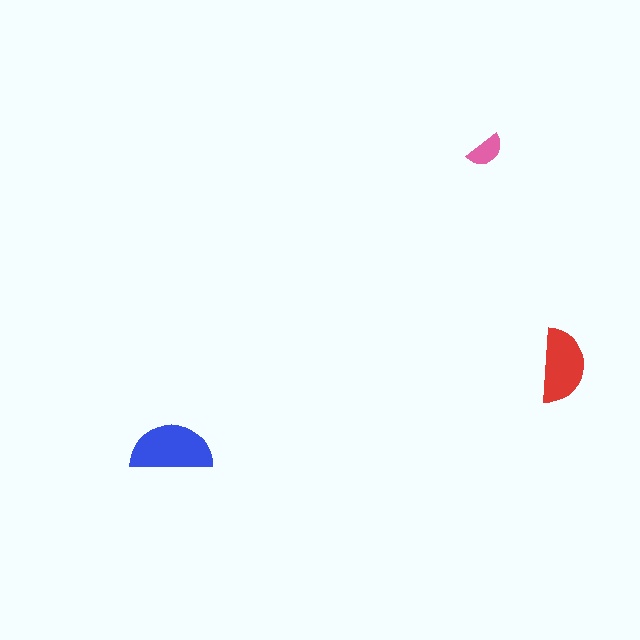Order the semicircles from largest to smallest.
the blue one, the red one, the pink one.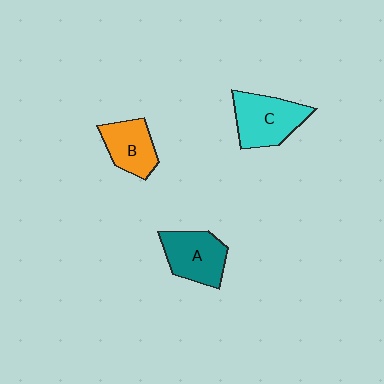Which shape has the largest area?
Shape C (cyan).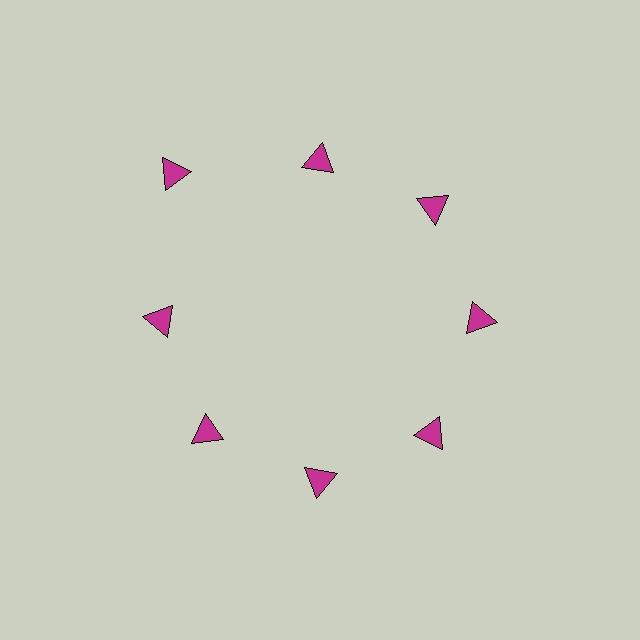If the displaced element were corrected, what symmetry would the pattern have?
It would have 8-fold rotational symmetry — the pattern would map onto itself every 45 degrees.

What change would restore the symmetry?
The symmetry would be restored by moving it inward, back onto the ring so that all 8 triangles sit at equal angles and equal distance from the center.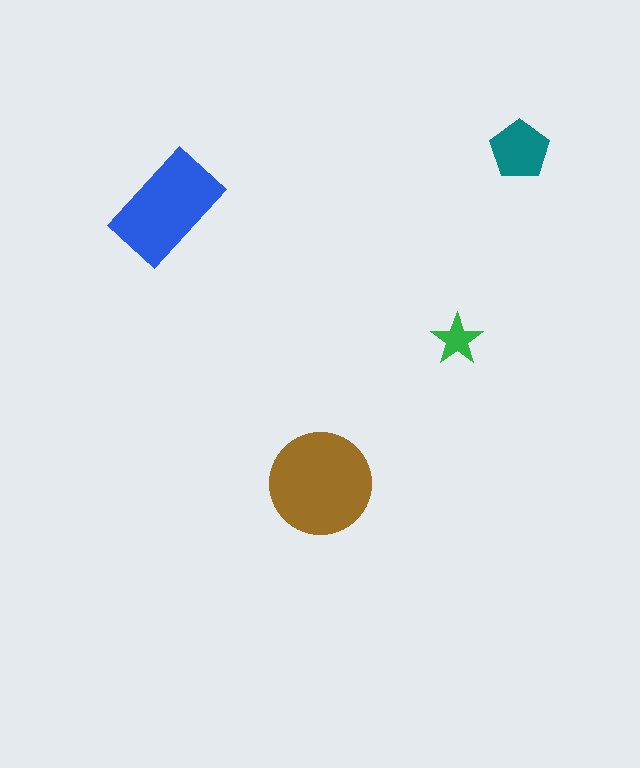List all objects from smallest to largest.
The green star, the teal pentagon, the blue rectangle, the brown circle.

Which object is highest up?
The teal pentagon is topmost.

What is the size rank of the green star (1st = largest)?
4th.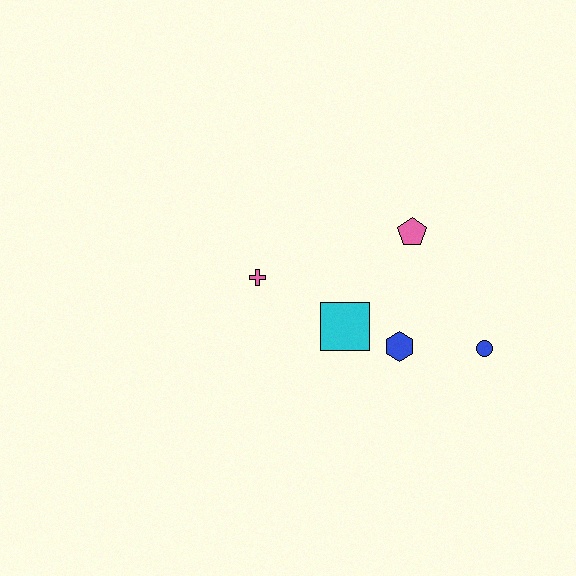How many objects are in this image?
There are 5 objects.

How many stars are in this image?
There are no stars.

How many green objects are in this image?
There are no green objects.